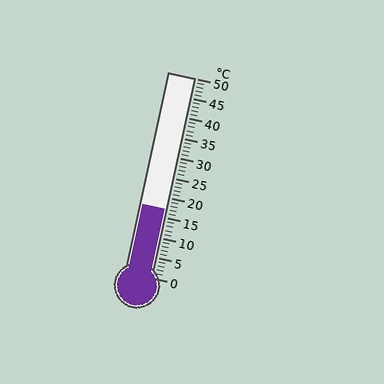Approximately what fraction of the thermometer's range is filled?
The thermometer is filled to approximately 35% of its range.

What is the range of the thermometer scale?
The thermometer scale ranges from 0°C to 50°C.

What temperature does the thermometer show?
The thermometer shows approximately 17°C.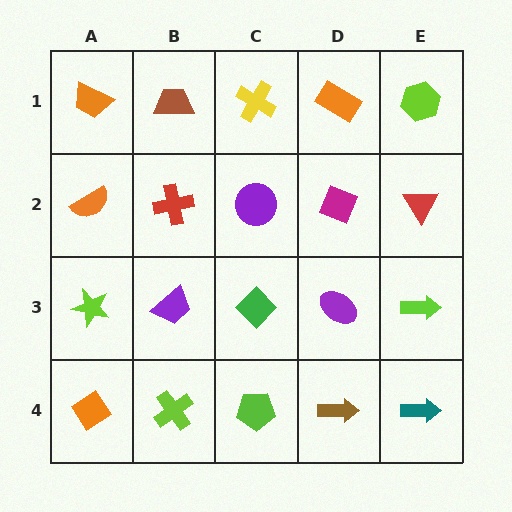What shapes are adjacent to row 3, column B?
A red cross (row 2, column B), a lime cross (row 4, column B), a lime star (row 3, column A), a green diamond (row 3, column C).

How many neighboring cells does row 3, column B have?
4.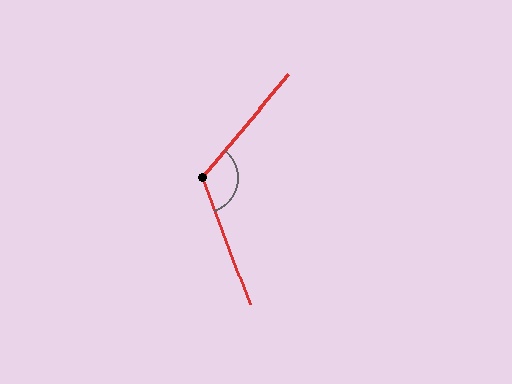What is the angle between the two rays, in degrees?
Approximately 120 degrees.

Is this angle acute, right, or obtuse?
It is obtuse.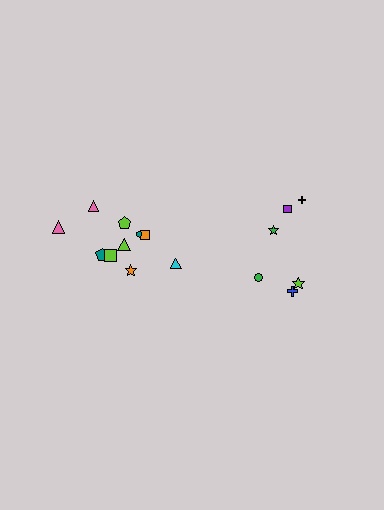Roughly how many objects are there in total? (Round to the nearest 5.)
Roughly 15 objects in total.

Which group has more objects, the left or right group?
The left group.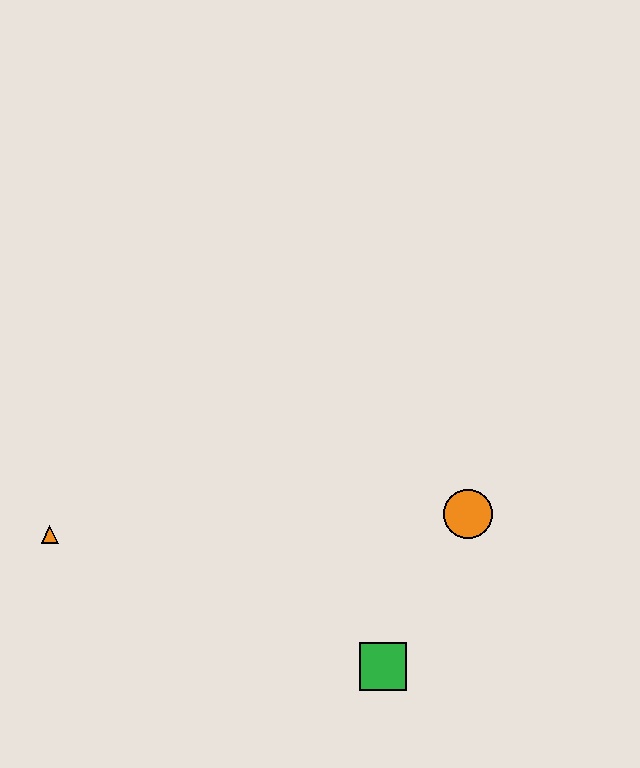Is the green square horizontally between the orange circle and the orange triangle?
Yes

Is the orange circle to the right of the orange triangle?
Yes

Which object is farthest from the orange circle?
The orange triangle is farthest from the orange circle.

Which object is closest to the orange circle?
The green square is closest to the orange circle.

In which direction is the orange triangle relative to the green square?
The orange triangle is to the left of the green square.